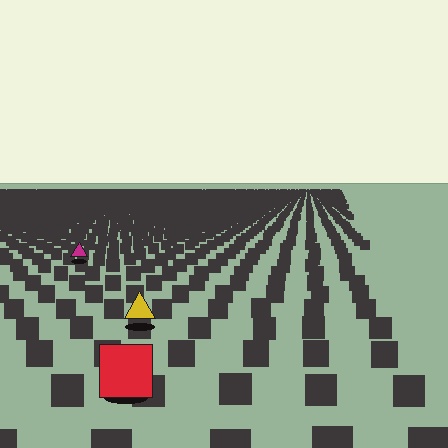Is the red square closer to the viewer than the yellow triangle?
Yes. The red square is closer — you can tell from the texture gradient: the ground texture is coarser near it.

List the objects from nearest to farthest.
From nearest to farthest: the red square, the yellow triangle, the magenta triangle.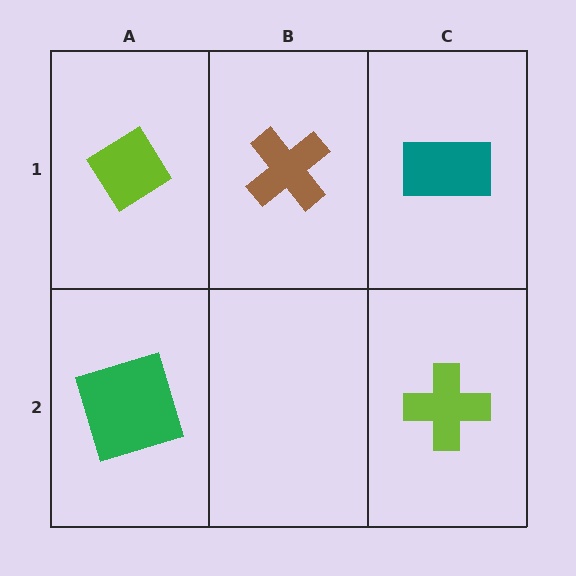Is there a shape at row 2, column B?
No, that cell is empty.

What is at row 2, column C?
A lime cross.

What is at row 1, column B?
A brown cross.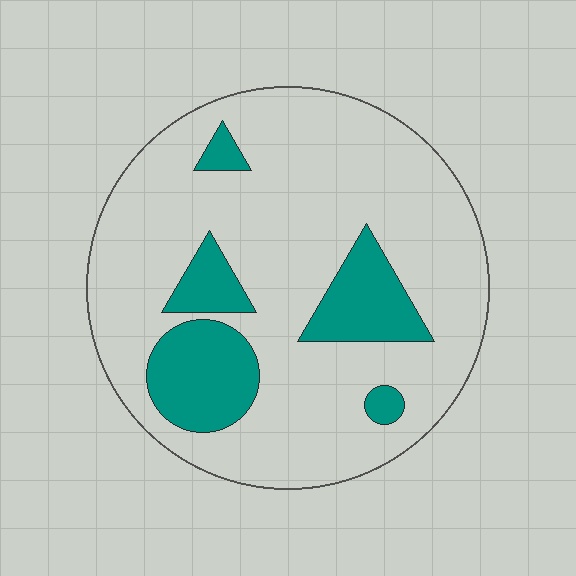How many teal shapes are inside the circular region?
5.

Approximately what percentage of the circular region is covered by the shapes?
Approximately 20%.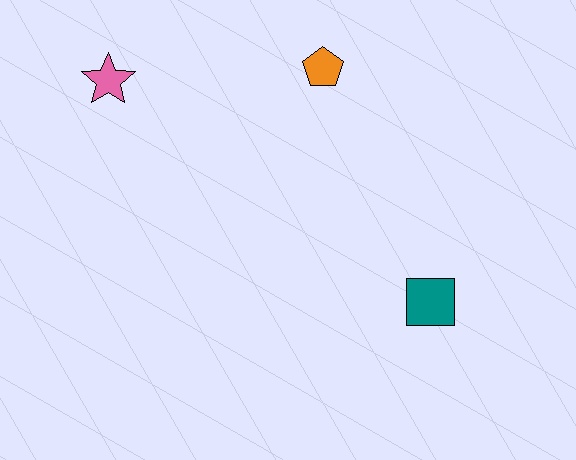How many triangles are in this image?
There are no triangles.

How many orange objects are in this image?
There is 1 orange object.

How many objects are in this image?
There are 3 objects.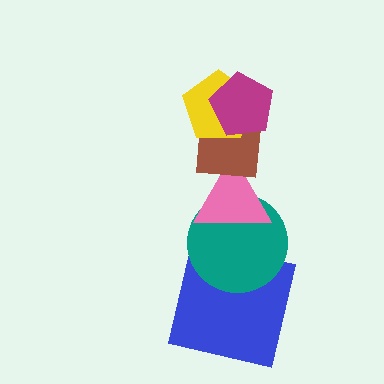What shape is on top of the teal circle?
The pink triangle is on top of the teal circle.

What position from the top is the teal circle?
The teal circle is 5th from the top.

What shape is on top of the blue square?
The teal circle is on top of the blue square.